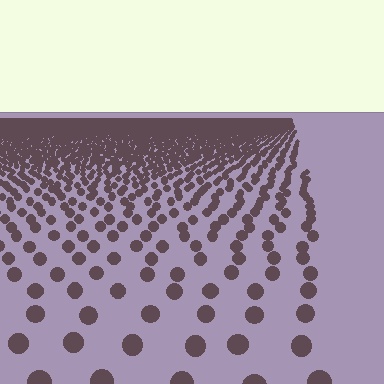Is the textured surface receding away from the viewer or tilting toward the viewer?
The surface is receding away from the viewer. Texture elements get smaller and denser toward the top.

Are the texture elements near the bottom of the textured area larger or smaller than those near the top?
Larger. Near the bottom, elements are closer to the viewer and appear at a bigger on-screen size.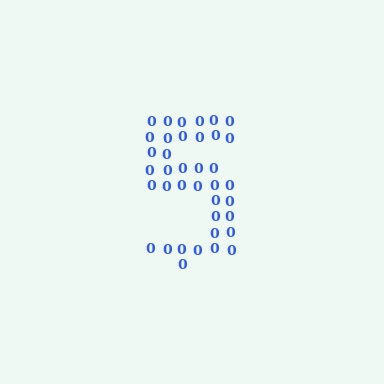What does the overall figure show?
The overall figure shows the digit 5.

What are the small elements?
The small elements are digit 0's.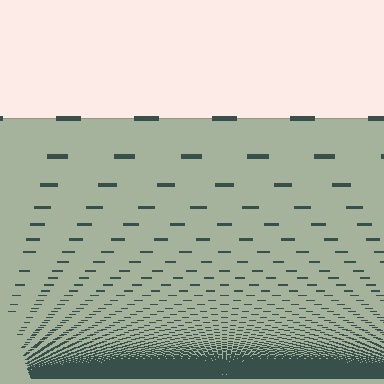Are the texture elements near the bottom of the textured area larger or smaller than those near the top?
Smaller. The gradient is inverted — elements near the bottom are smaller and denser.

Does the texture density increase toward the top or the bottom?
Density increases toward the bottom.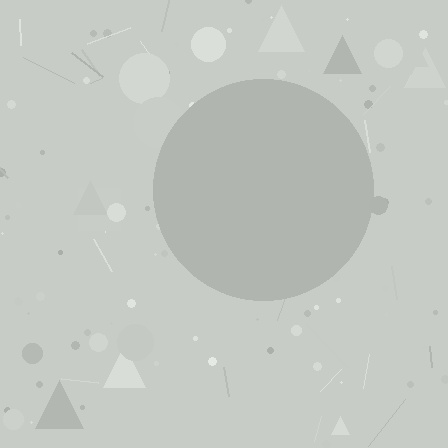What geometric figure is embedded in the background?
A circle is embedded in the background.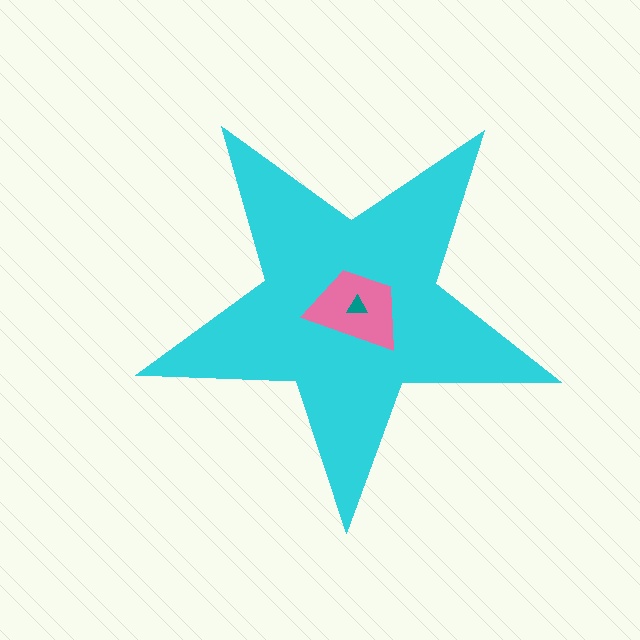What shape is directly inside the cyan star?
The pink trapezoid.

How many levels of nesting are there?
3.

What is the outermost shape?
The cyan star.